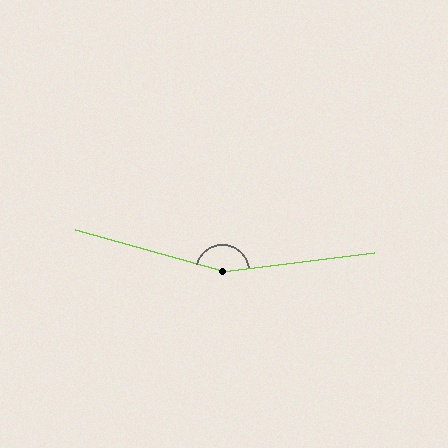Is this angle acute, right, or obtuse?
It is obtuse.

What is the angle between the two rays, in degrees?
Approximately 157 degrees.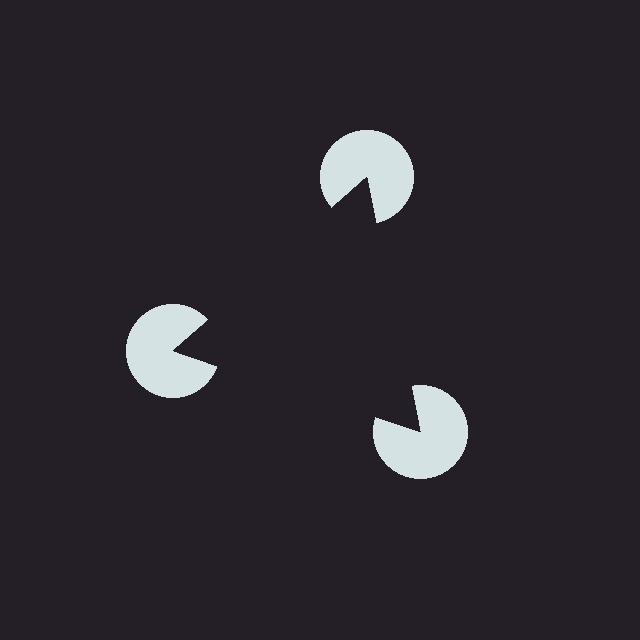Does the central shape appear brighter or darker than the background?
It typically appears slightly darker than the background, even though no actual brightness change is drawn.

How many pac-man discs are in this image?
There are 3 — one at each vertex of the illusory triangle.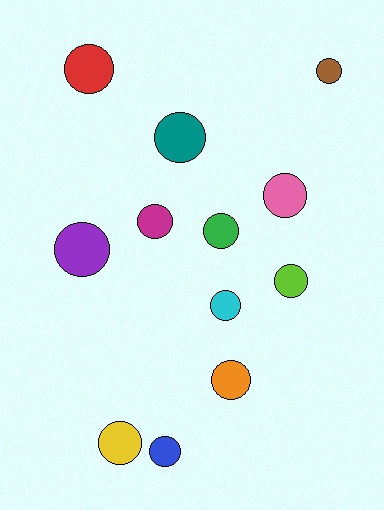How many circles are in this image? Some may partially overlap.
There are 12 circles.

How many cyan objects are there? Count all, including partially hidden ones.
There is 1 cyan object.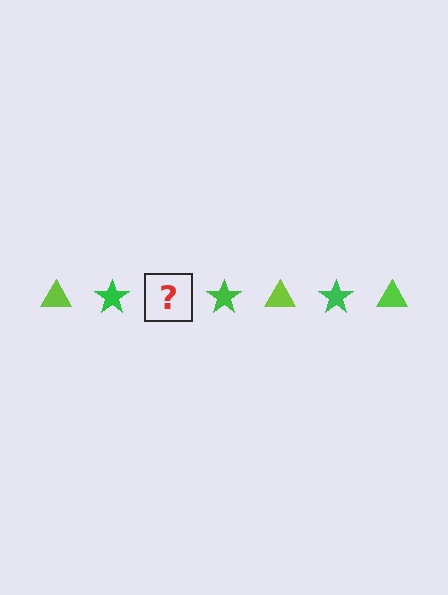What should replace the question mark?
The question mark should be replaced with a lime triangle.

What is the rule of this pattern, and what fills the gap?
The rule is that the pattern alternates between lime triangle and green star. The gap should be filled with a lime triangle.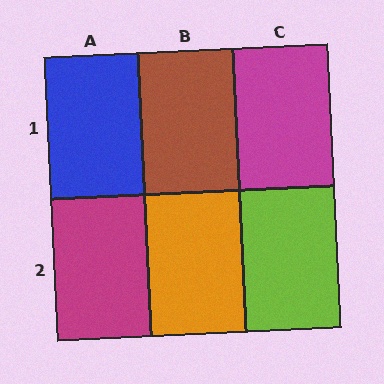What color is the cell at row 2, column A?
Magenta.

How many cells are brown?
1 cell is brown.